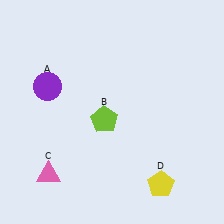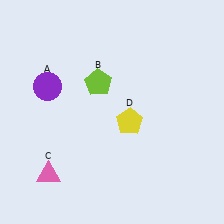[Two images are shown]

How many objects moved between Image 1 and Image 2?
2 objects moved between the two images.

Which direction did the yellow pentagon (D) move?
The yellow pentagon (D) moved up.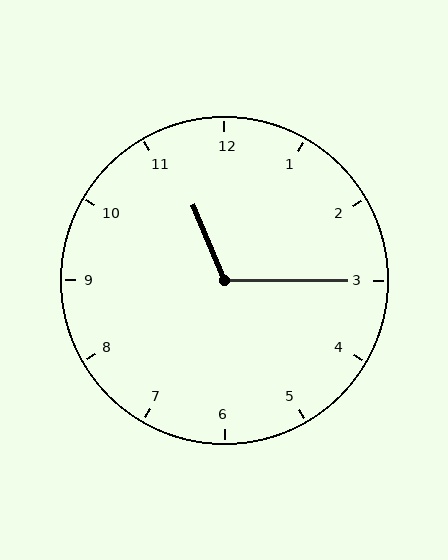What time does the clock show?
11:15.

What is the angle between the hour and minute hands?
Approximately 112 degrees.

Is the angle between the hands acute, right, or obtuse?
It is obtuse.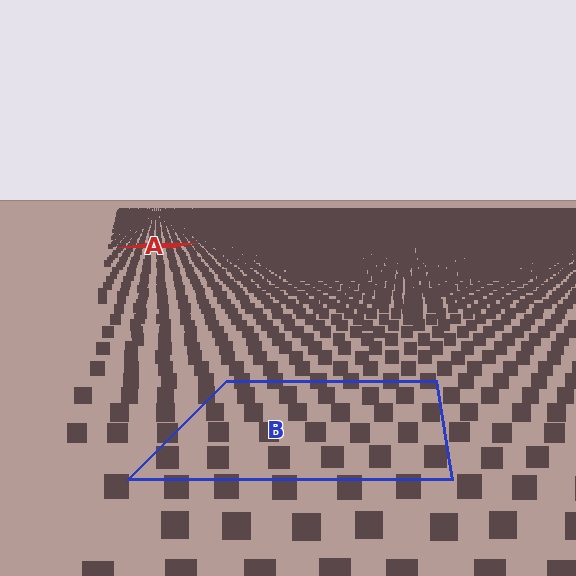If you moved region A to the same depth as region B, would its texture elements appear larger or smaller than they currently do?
They would appear larger. At a closer depth, the same texture elements are projected at a bigger on-screen size.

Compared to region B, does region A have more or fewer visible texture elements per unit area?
Region A has more texture elements per unit area — they are packed more densely because it is farther away.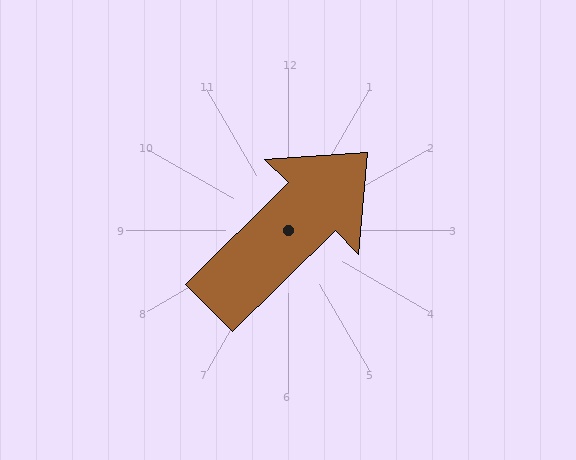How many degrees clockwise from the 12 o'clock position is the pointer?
Approximately 45 degrees.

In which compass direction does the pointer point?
Northeast.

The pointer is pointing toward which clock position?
Roughly 2 o'clock.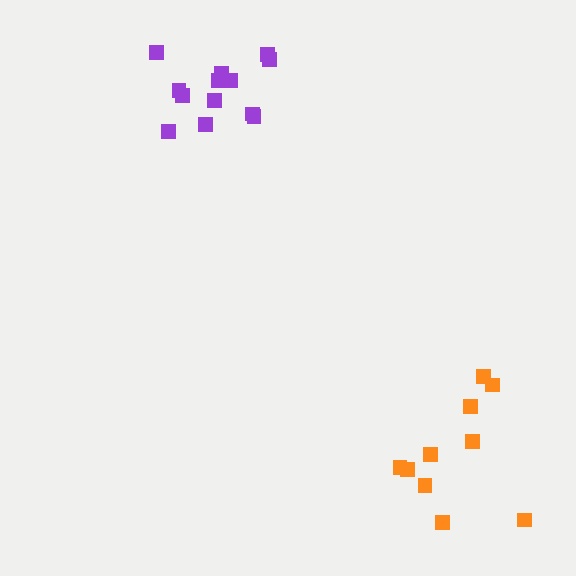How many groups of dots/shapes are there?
There are 2 groups.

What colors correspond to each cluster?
The clusters are colored: orange, purple.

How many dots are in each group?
Group 1: 10 dots, Group 2: 13 dots (23 total).